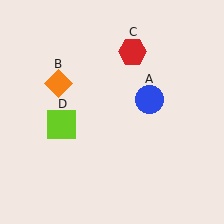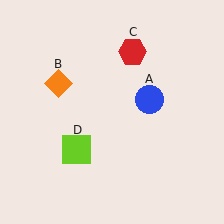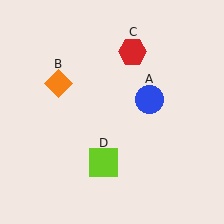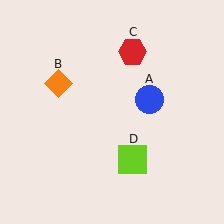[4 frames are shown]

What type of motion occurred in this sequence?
The lime square (object D) rotated counterclockwise around the center of the scene.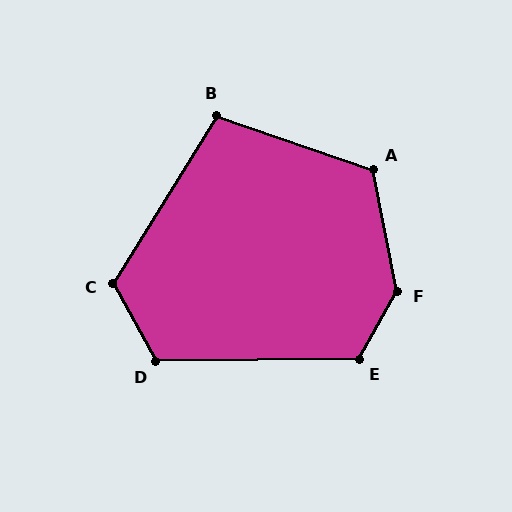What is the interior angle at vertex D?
Approximately 118 degrees (obtuse).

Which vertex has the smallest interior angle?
B, at approximately 103 degrees.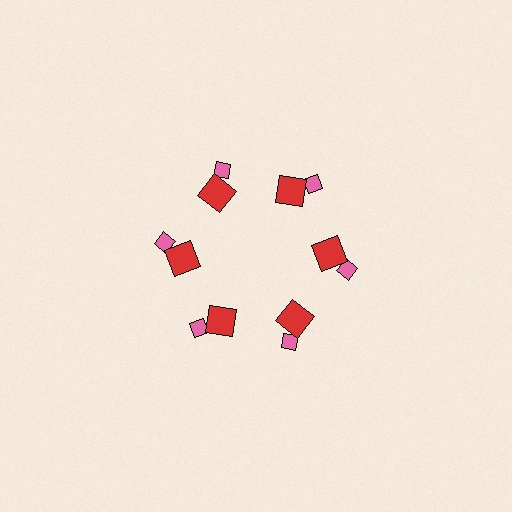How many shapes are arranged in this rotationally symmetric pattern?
There are 12 shapes, arranged in 6 groups of 2.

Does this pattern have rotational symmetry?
Yes, this pattern has 6-fold rotational symmetry. It looks the same after rotating 60 degrees around the center.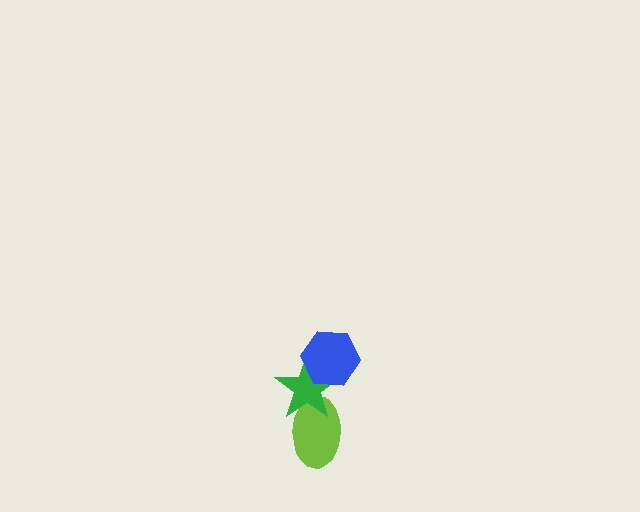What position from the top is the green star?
The green star is 2nd from the top.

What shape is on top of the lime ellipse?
The green star is on top of the lime ellipse.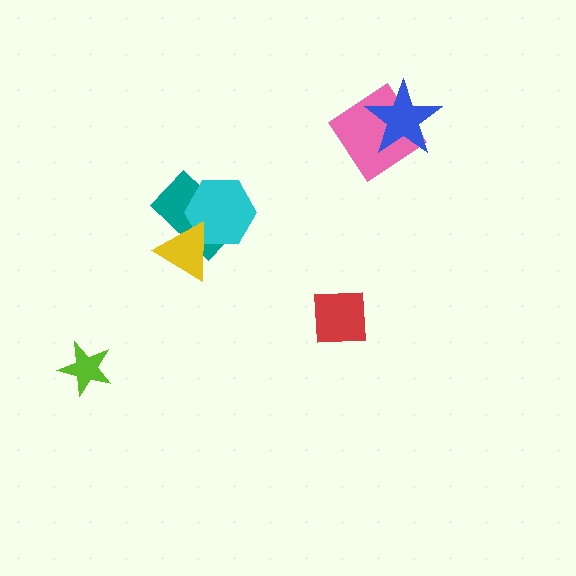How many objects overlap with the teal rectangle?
2 objects overlap with the teal rectangle.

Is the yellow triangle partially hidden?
No, no other shape covers it.